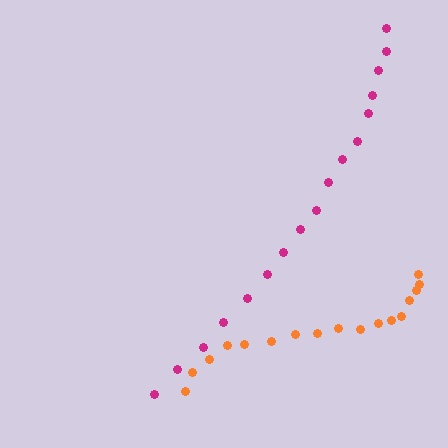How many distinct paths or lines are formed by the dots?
There are 2 distinct paths.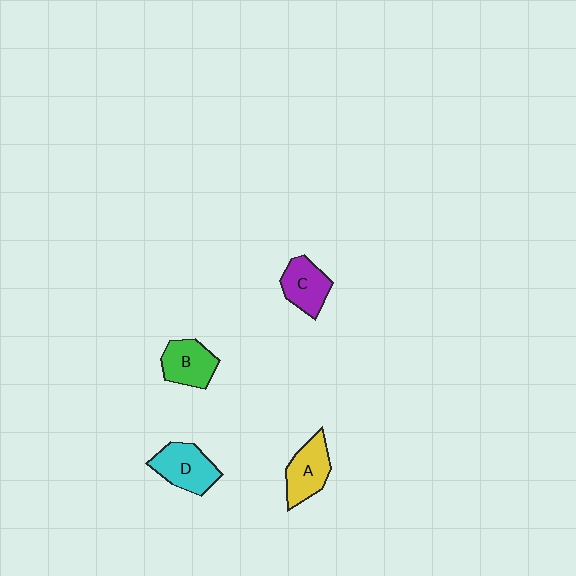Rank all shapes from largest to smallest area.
From largest to smallest: D (cyan), A (yellow), B (green), C (purple).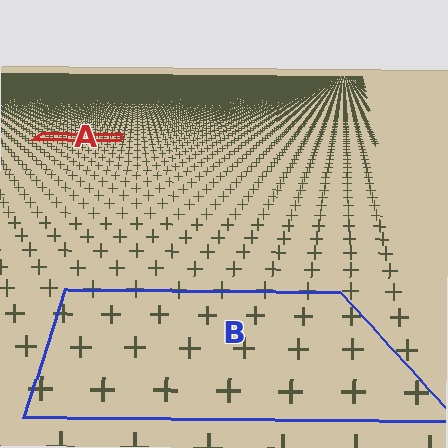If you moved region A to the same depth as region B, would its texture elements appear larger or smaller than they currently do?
They would appear larger. At a closer depth, the same texture elements are projected at a bigger on-screen size.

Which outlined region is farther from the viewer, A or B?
Region A is farther from the viewer — the texture elements inside it appear smaller and more densely packed.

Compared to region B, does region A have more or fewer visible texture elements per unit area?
Region A has more texture elements per unit area — they are packed more densely because it is farther away.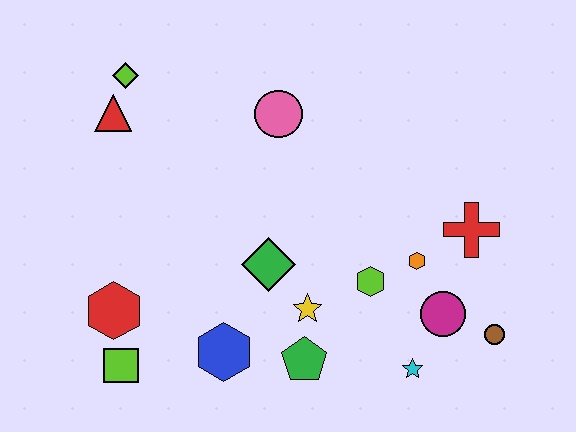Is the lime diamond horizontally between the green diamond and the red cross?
No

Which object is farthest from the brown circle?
The lime diamond is farthest from the brown circle.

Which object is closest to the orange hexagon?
The lime hexagon is closest to the orange hexagon.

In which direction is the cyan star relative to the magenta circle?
The cyan star is below the magenta circle.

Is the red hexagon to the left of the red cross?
Yes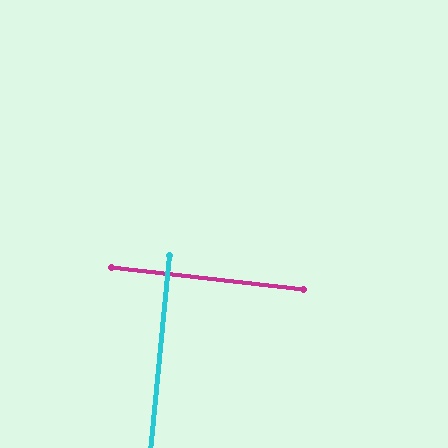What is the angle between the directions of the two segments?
Approximately 89 degrees.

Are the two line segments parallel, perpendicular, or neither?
Perpendicular — they meet at approximately 89°.